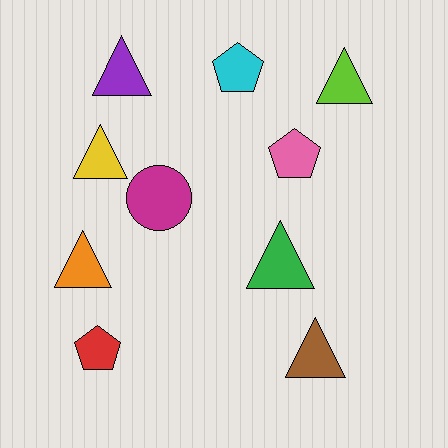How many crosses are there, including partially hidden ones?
There are no crosses.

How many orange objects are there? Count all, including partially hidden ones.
There is 1 orange object.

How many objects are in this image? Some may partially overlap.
There are 10 objects.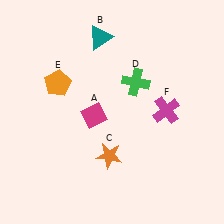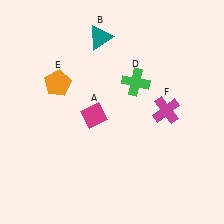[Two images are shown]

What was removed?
The orange star (C) was removed in Image 2.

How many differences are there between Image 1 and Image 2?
There is 1 difference between the two images.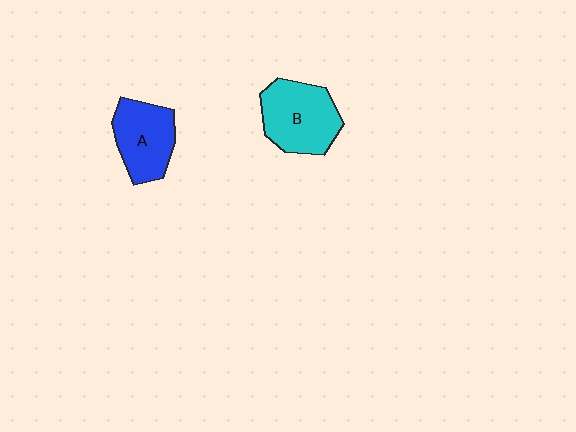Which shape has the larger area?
Shape B (cyan).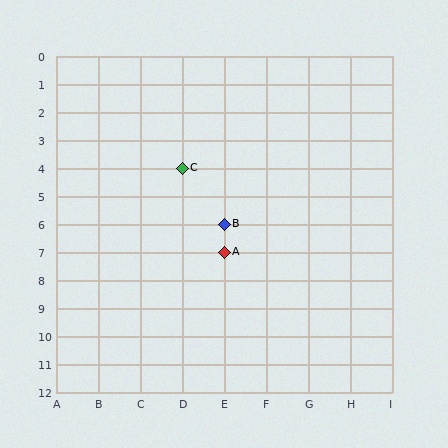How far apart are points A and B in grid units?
Points A and B are 1 row apart.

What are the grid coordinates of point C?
Point C is at grid coordinates (D, 4).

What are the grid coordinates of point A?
Point A is at grid coordinates (E, 7).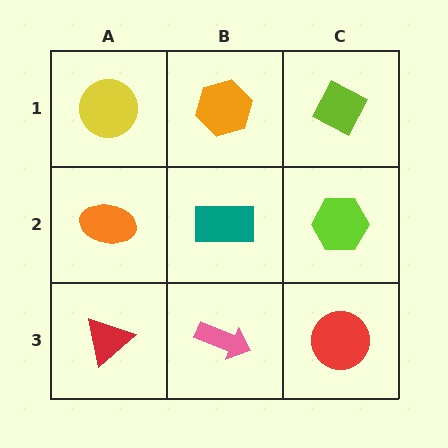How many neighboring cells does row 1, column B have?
3.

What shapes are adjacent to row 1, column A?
An orange ellipse (row 2, column A), an orange hexagon (row 1, column B).